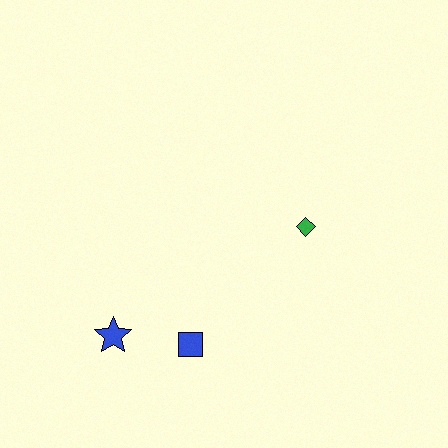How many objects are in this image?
There are 3 objects.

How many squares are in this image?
There is 1 square.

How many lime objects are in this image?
There are no lime objects.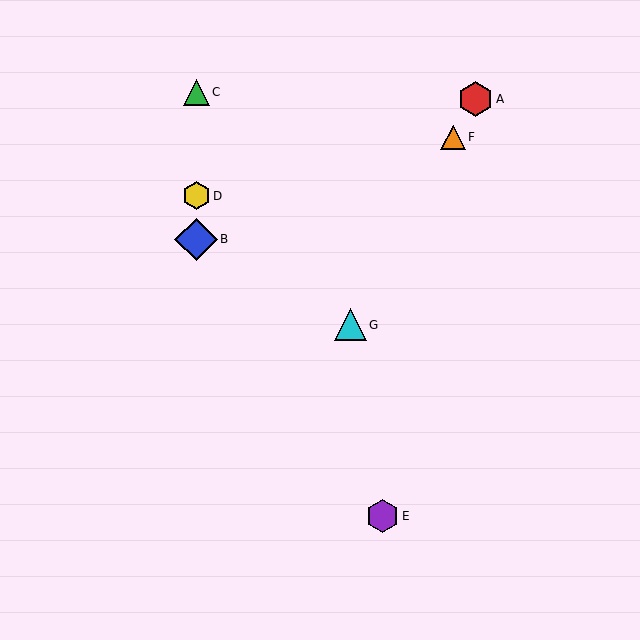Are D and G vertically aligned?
No, D is at x≈196 and G is at x≈350.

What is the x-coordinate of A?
Object A is at x≈475.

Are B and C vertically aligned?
Yes, both are at x≈196.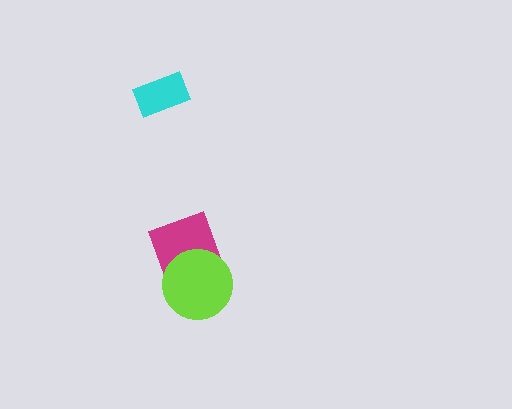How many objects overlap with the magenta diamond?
1 object overlaps with the magenta diamond.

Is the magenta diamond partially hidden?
Yes, it is partially covered by another shape.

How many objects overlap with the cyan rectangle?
0 objects overlap with the cyan rectangle.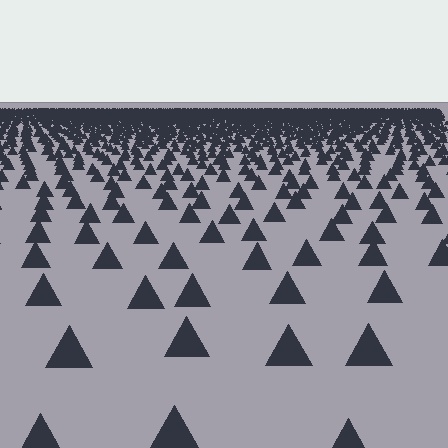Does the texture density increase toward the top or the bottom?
Density increases toward the top.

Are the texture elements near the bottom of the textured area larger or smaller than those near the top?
Larger. Near the bottom, elements are closer to the viewer and appear at a bigger on-screen size.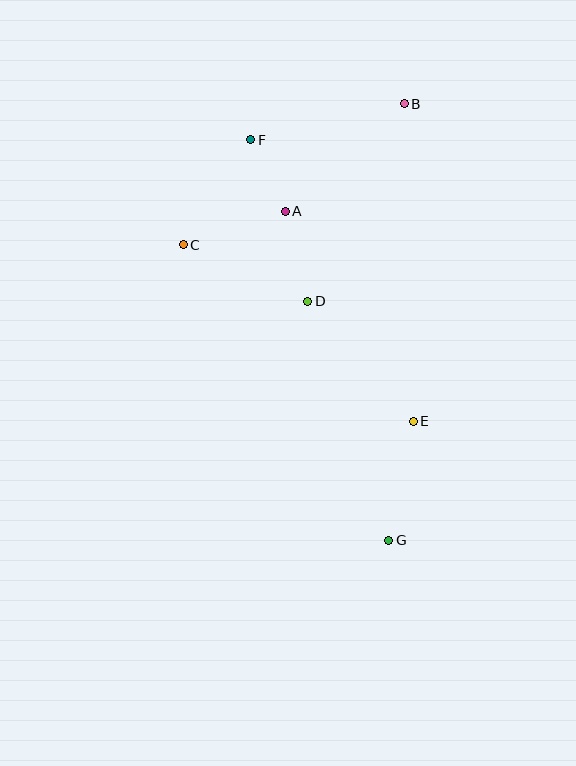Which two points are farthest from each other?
Points B and G are farthest from each other.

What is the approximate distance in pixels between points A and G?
The distance between A and G is approximately 345 pixels.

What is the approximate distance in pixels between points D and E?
The distance between D and E is approximately 160 pixels.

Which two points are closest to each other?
Points A and F are closest to each other.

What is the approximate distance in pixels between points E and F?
The distance between E and F is approximately 325 pixels.